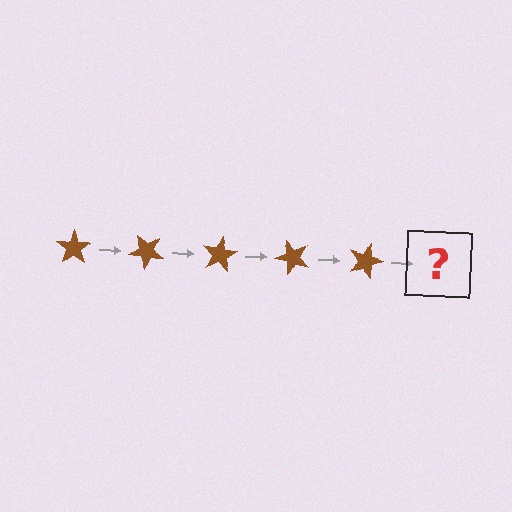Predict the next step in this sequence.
The next step is a brown star rotated 200 degrees.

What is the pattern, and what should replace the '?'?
The pattern is that the star rotates 40 degrees each step. The '?' should be a brown star rotated 200 degrees.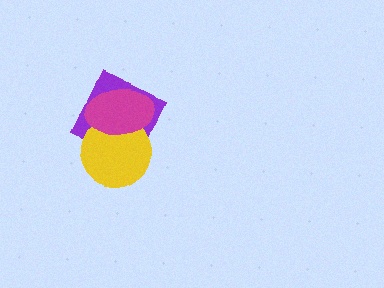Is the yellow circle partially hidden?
Yes, it is partially covered by another shape.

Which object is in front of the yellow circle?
The magenta ellipse is in front of the yellow circle.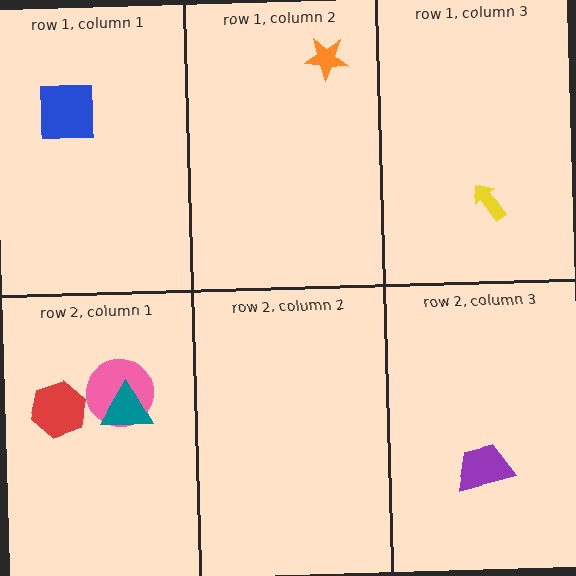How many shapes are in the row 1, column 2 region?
1.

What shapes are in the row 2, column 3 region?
The purple trapezoid.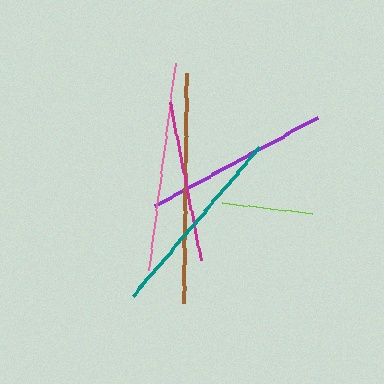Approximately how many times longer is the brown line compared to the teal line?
The brown line is approximately 1.2 times the length of the teal line.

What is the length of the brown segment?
The brown segment is approximately 230 pixels long.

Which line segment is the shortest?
The lime line is the shortest at approximately 89 pixels.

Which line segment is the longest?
The brown line is the longest at approximately 230 pixels.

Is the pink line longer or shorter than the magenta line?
The pink line is longer than the magenta line.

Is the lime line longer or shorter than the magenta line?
The magenta line is longer than the lime line.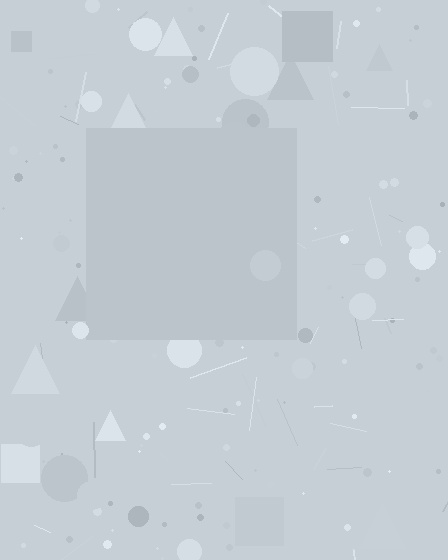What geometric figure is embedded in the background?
A square is embedded in the background.